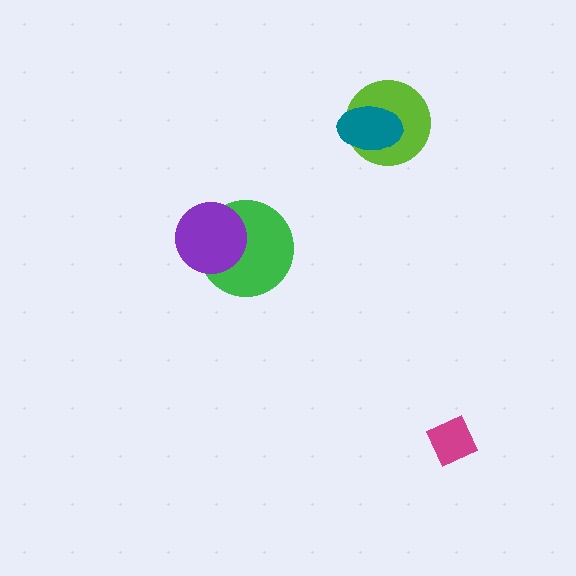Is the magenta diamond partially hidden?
No, no other shape covers it.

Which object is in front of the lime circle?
The teal ellipse is in front of the lime circle.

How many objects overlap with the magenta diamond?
0 objects overlap with the magenta diamond.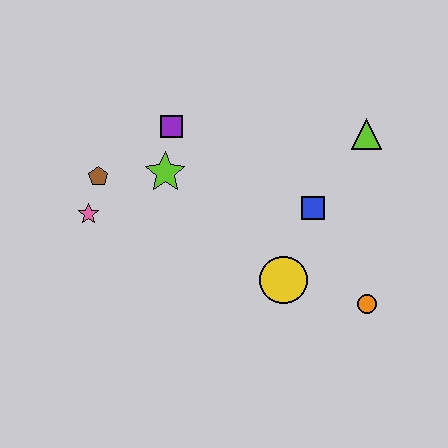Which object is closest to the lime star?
The purple square is closest to the lime star.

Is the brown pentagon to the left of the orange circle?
Yes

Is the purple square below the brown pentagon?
No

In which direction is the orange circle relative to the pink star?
The orange circle is to the right of the pink star.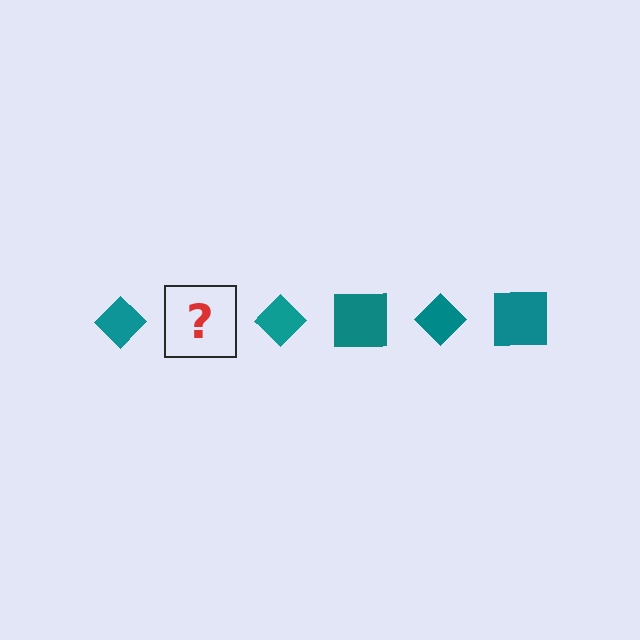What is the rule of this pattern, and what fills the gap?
The rule is that the pattern cycles through diamond, square shapes in teal. The gap should be filled with a teal square.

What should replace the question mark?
The question mark should be replaced with a teal square.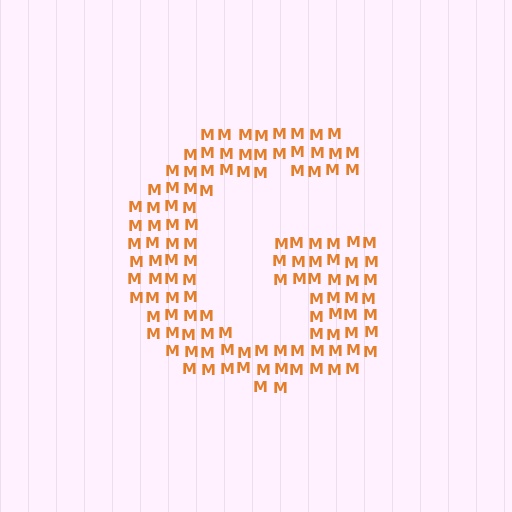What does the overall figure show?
The overall figure shows the letter G.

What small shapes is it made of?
It is made of small letter M's.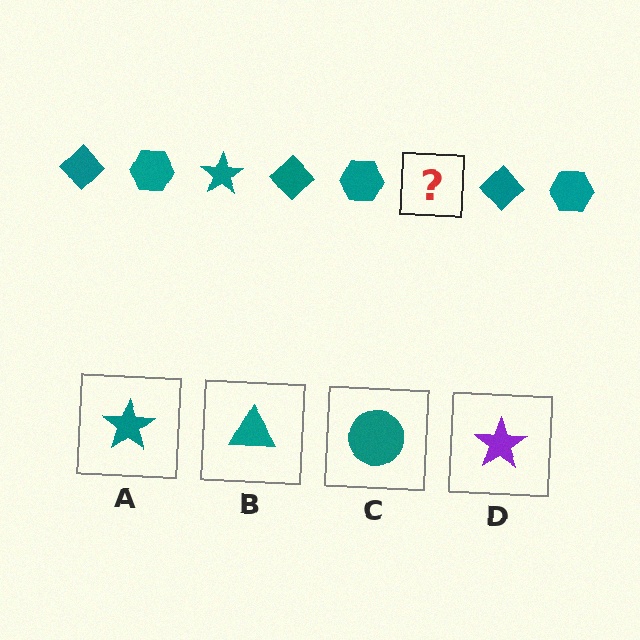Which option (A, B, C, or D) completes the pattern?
A.